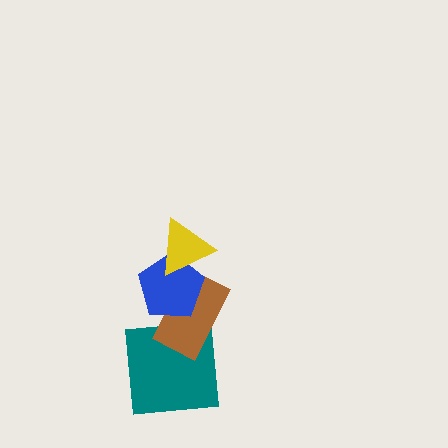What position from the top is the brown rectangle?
The brown rectangle is 3rd from the top.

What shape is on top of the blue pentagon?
The yellow triangle is on top of the blue pentagon.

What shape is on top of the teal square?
The brown rectangle is on top of the teal square.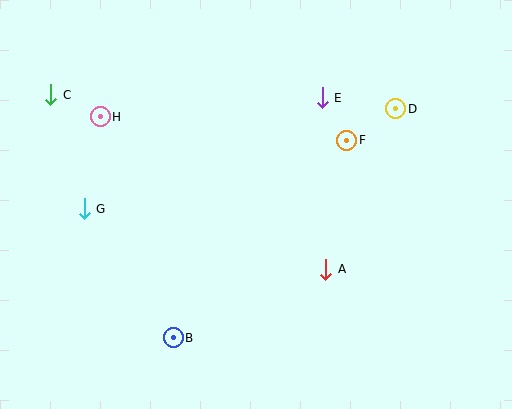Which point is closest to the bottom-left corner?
Point B is closest to the bottom-left corner.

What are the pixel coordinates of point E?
Point E is at (322, 98).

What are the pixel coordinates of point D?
Point D is at (396, 109).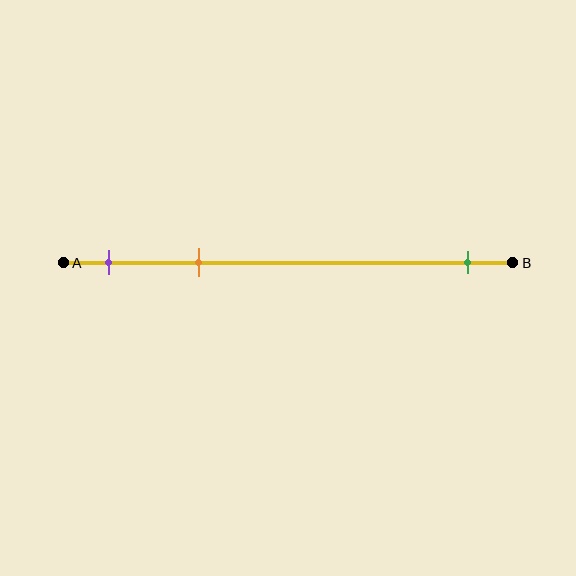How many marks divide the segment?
There are 3 marks dividing the segment.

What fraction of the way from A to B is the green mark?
The green mark is approximately 90% (0.9) of the way from A to B.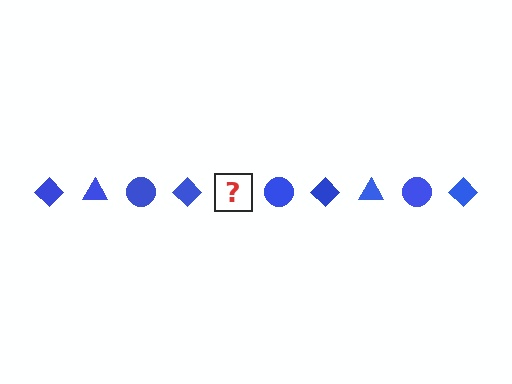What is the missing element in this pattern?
The missing element is a blue triangle.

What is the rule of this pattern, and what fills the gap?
The rule is that the pattern cycles through diamond, triangle, circle shapes in blue. The gap should be filled with a blue triangle.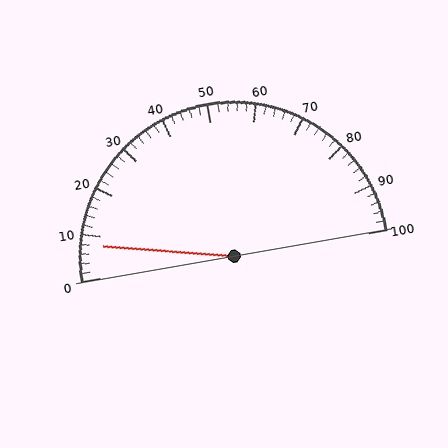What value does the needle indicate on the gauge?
The needle indicates approximately 8.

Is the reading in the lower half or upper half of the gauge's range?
The reading is in the lower half of the range (0 to 100).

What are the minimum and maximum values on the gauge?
The gauge ranges from 0 to 100.